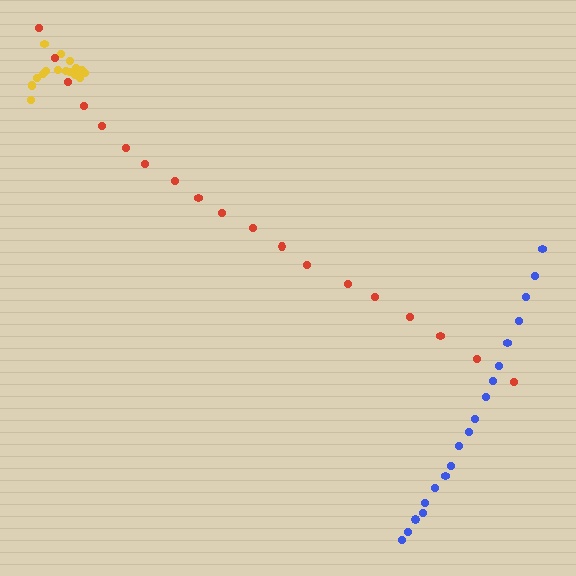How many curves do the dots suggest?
There are 3 distinct paths.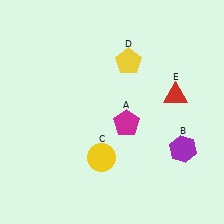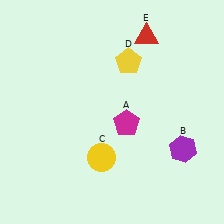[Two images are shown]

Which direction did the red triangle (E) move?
The red triangle (E) moved up.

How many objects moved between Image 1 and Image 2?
1 object moved between the two images.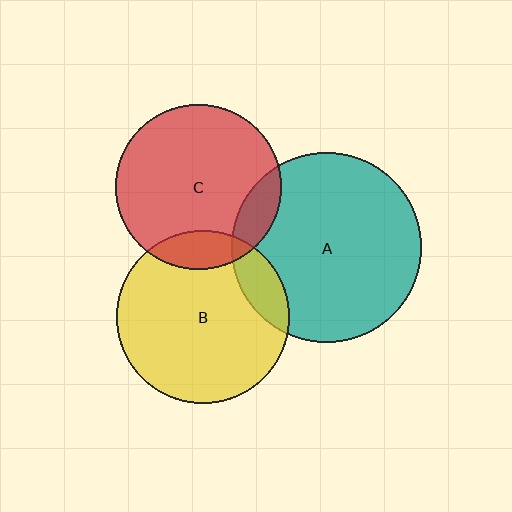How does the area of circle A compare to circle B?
Approximately 1.2 times.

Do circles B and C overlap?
Yes.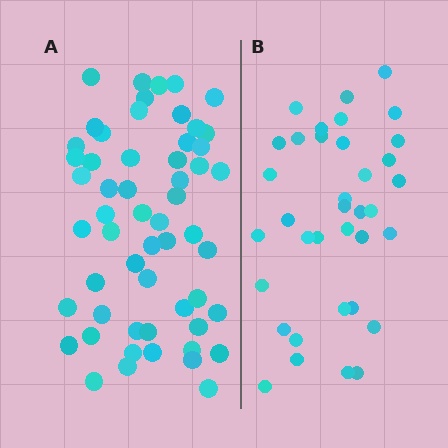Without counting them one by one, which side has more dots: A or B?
Region A (the left region) has more dots.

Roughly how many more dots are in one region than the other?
Region A has approximately 20 more dots than region B.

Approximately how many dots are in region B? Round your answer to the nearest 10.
About 40 dots. (The exact count is 36, which rounds to 40.)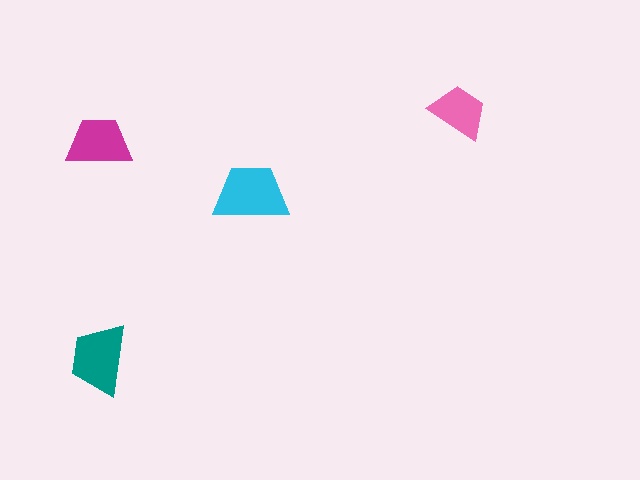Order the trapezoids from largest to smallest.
the cyan one, the teal one, the magenta one, the pink one.